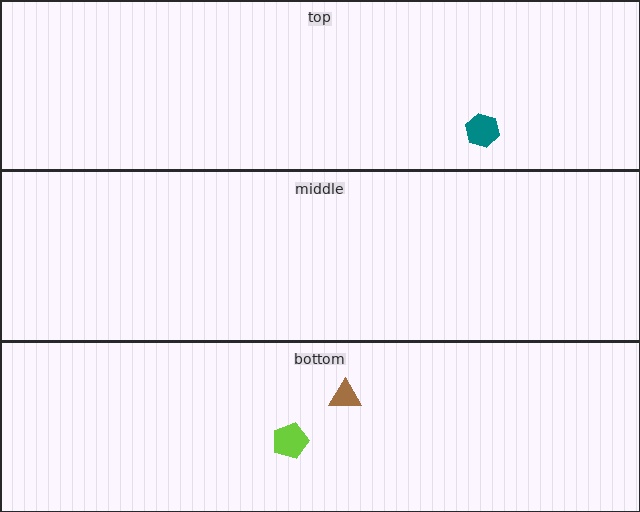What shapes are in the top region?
The teal hexagon.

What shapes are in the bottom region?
The lime pentagon, the brown triangle.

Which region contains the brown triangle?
The bottom region.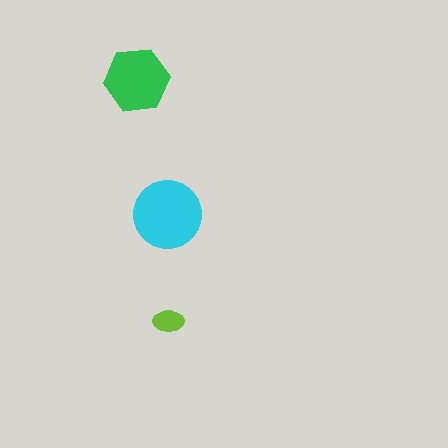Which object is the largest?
The cyan circle.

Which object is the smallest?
The lime ellipse.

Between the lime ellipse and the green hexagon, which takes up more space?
The green hexagon.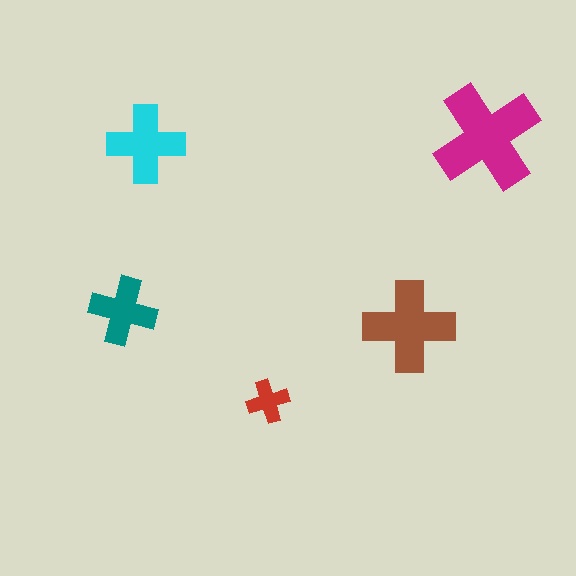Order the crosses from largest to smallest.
the magenta one, the brown one, the cyan one, the teal one, the red one.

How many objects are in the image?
There are 5 objects in the image.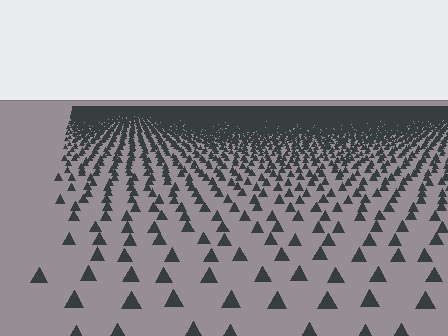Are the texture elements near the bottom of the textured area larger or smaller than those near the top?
Larger. Near the bottom, elements are closer to the viewer and appear at a bigger on-screen size.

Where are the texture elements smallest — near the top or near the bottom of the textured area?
Near the top.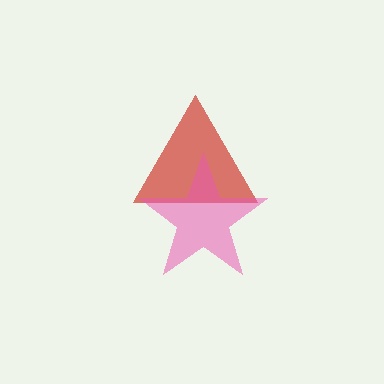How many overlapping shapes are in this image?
There are 2 overlapping shapes in the image.